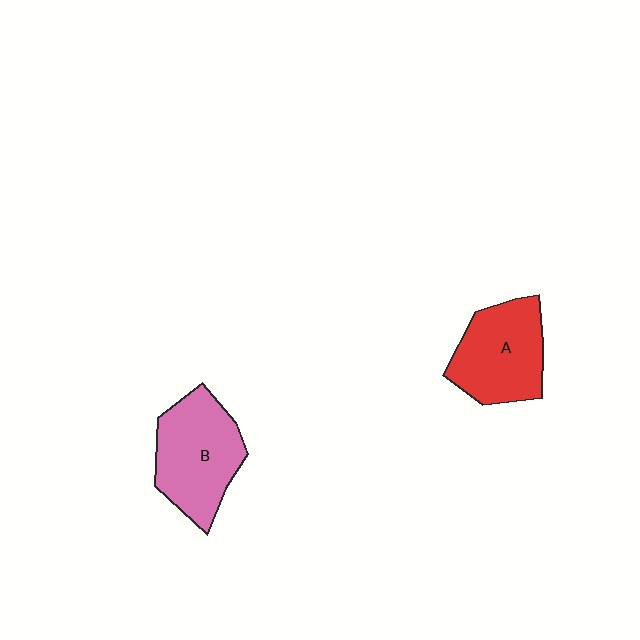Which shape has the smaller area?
Shape A (red).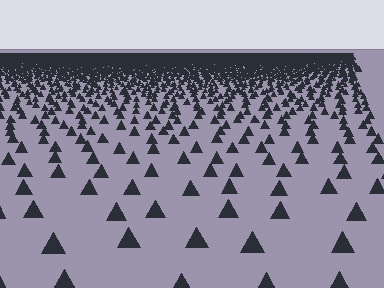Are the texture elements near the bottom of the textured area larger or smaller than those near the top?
Larger. Near the bottom, elements are closer to the viewer and appear at a bigger on-screen size.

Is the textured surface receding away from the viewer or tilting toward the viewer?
The surface is receding away from the viewer. Texture elements get smaller and denser toward the top.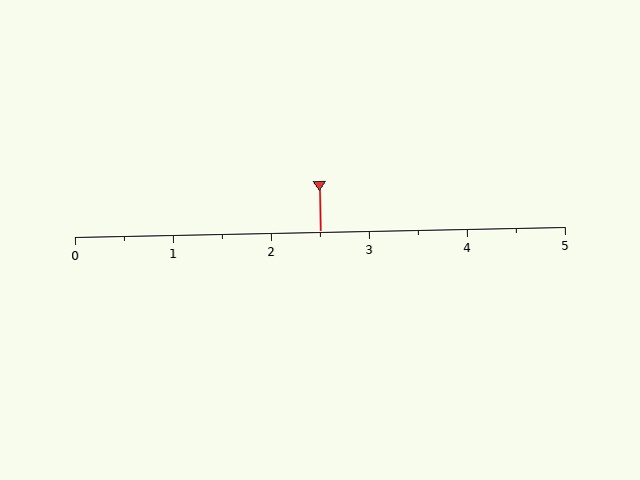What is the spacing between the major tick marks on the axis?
The major ticks are spaced 1 apart.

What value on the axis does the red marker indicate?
The marker indicates approximately 2.5.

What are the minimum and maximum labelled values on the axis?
The axis runs from 0 to 5.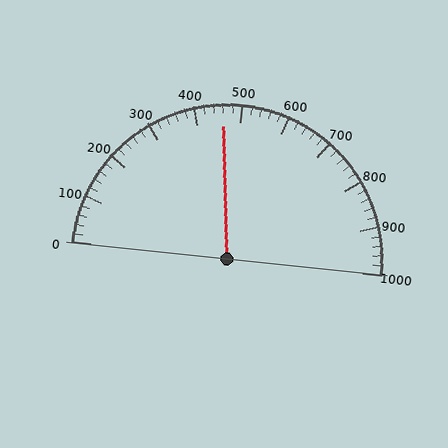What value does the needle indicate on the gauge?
The needle indicates approximately 460.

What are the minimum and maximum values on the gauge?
The gauge ranges from 0 to 1000.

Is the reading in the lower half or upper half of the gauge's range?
The reading is in the lower half of the range (0 to 1000).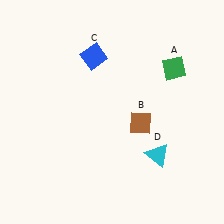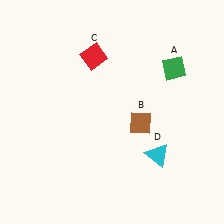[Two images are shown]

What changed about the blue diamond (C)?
In Image 1, C is blue. In Image 2, it changed to red.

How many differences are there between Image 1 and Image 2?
There is 1 difference between the two images.